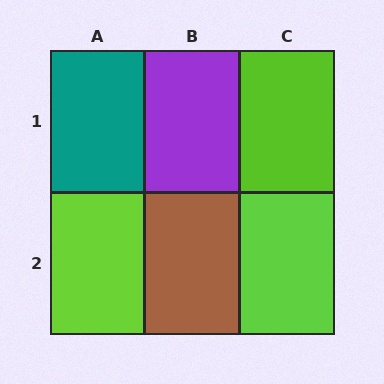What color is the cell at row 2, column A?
Lime.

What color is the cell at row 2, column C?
Lime.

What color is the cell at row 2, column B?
Brown.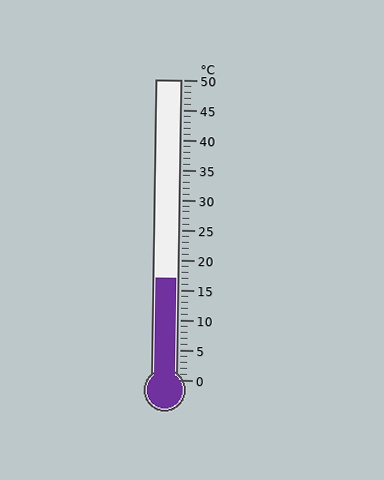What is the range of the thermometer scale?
The thermometer scale ranges from 0°C to 50°C.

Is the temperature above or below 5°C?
The temperature is above 5°C.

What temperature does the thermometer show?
The thermometer shows approximately 17°C.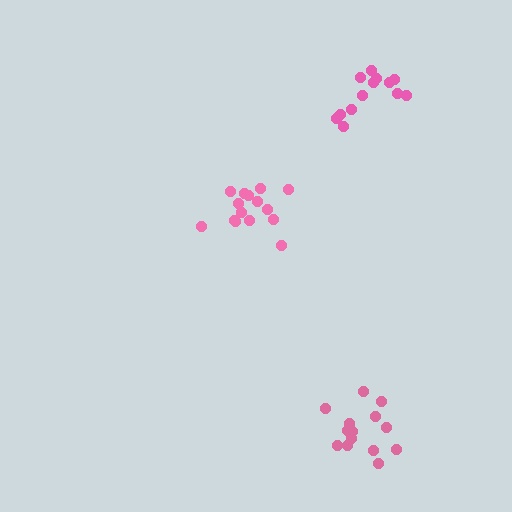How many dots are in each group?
Group 1: 15 dots, Group 2: 13 dots, Group 3: 14 dots (42 total).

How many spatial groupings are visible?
There are 3 spatial groupings.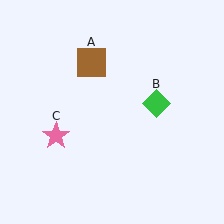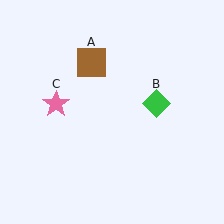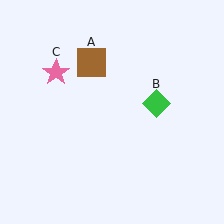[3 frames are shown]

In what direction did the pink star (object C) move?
The pink star (object C) moved up.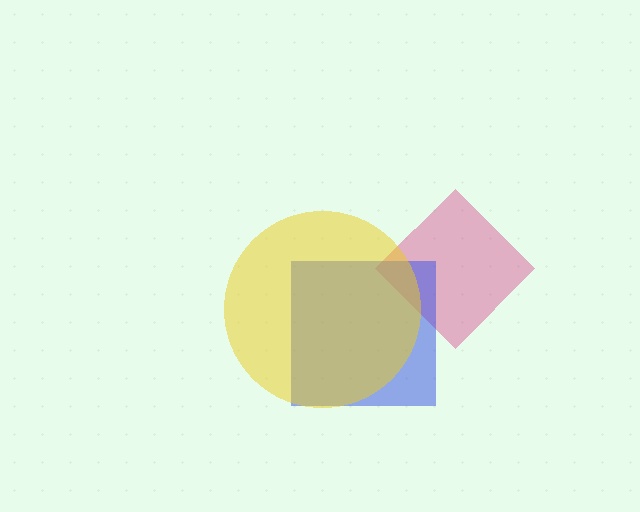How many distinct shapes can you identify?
There are 3 distinct shapes: a magenta diamond, a blue square, a yellow circle.